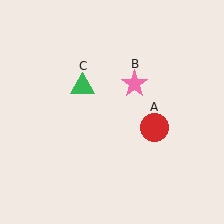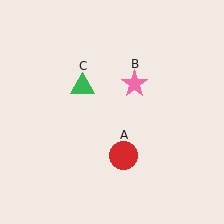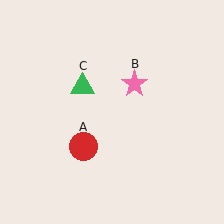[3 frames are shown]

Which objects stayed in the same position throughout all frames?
Pink star (object B) and green triangle (object C) remained stationary.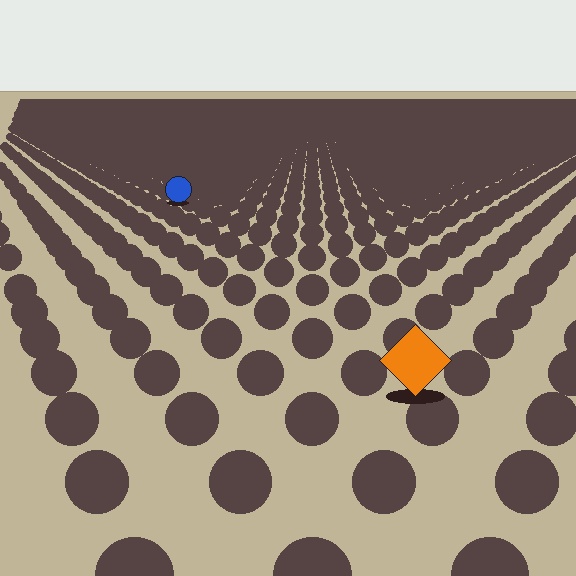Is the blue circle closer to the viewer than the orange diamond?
No. The orange diamond is closer — you can tell from the texture gradient: the ground texture is coarser near it.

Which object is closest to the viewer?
The orange diamond is closest. The texture marks near it are larger and more spread out.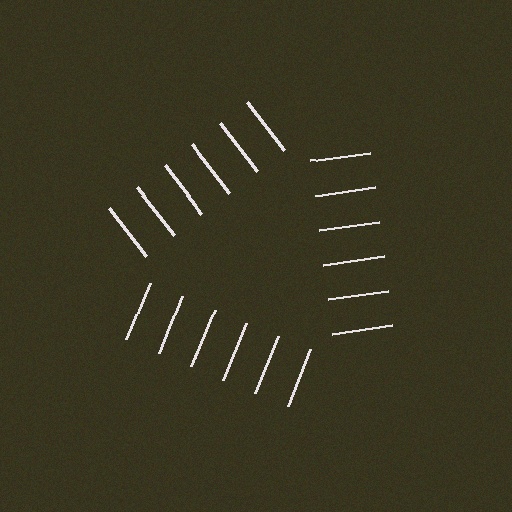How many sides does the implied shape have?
3 sides — the line-ends trace a triangle.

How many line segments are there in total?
18 — 6 along each of the 3 edges.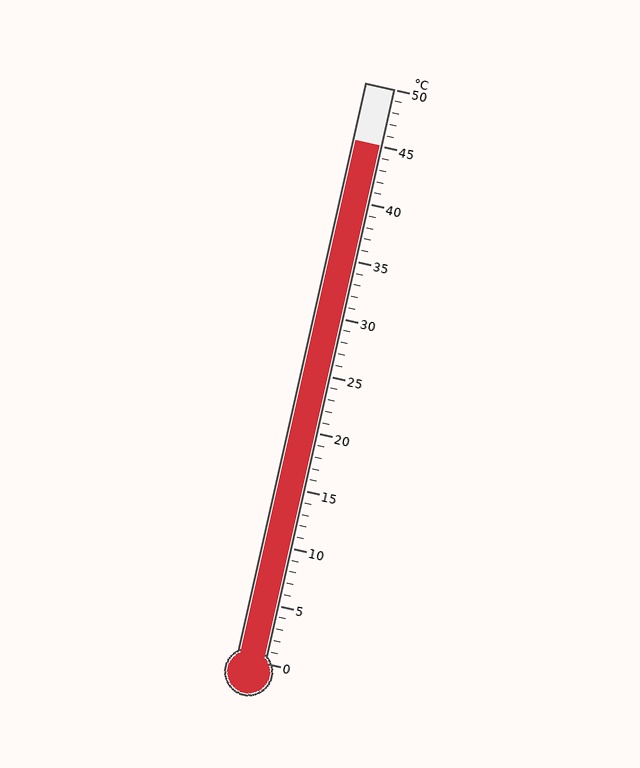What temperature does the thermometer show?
The thermometer shows approximately 45°C.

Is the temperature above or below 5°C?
The temperature is above 5°C.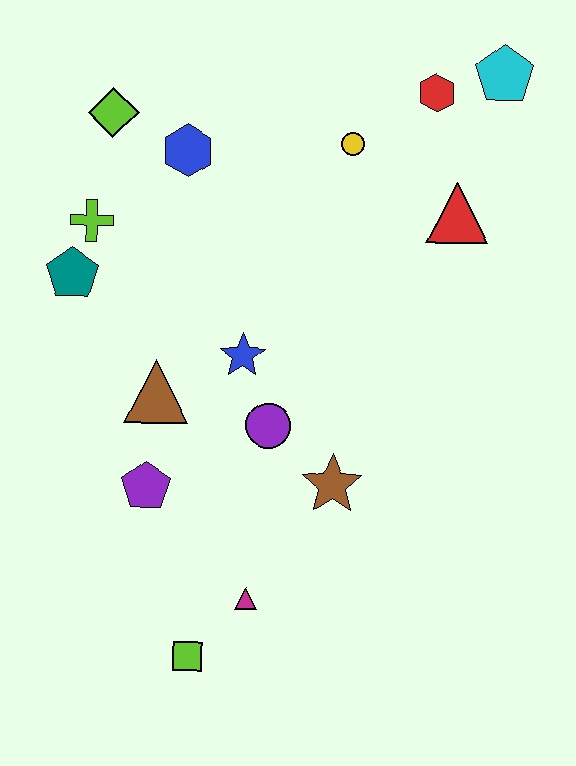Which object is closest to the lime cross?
The teal pentagon is closest to the lime cross.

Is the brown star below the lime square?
No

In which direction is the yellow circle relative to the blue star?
The yellow circle is above the blue star.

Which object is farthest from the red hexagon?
The lime square is farthest from the red hexagon.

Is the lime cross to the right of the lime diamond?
No